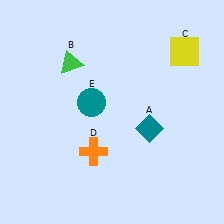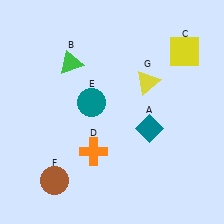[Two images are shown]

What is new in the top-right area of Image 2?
A yellow triangle (G) was added in the top-right area of Image 2.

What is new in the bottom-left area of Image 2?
A brown circle (F) was added in the bottom-left area of Image 2.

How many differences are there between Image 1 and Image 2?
There are 2 differences between the two images.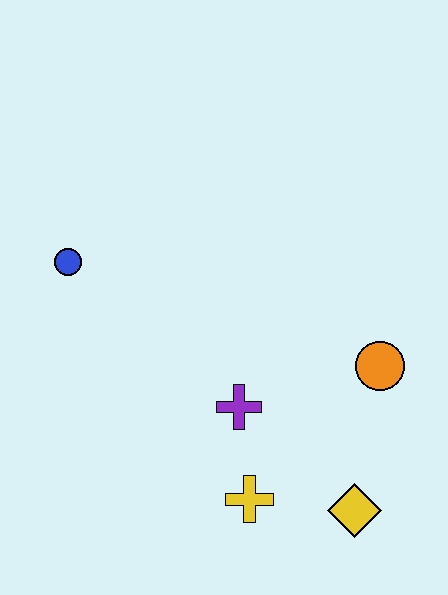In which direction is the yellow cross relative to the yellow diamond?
The yellow cross is to the left of the yellow diamond.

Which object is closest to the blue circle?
The purple cross is closest to the blue circle.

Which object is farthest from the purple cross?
The blue circle is farthest from the purple cross.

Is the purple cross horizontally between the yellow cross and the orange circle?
No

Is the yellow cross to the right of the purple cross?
Yes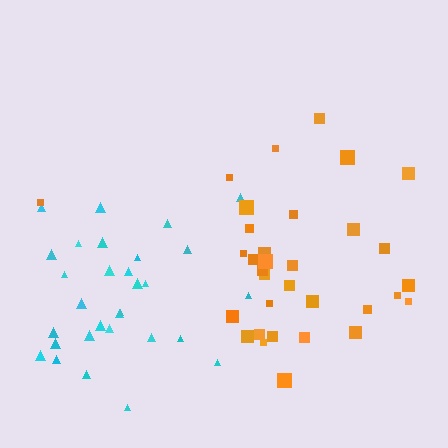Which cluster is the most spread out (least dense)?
Orange.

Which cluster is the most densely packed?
Cyan.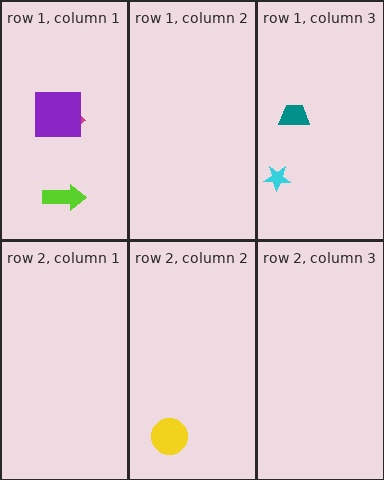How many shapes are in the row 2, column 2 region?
1.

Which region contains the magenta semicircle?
The row 1, column 1 region.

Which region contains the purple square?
The row 1, column 1 region.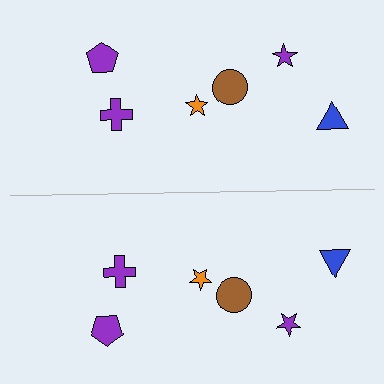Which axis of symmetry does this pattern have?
The pattern has a horizontal axis of symmetry running through the center of the image.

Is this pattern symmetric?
Yes, this pattern has bilateral (reflection) symmetry.